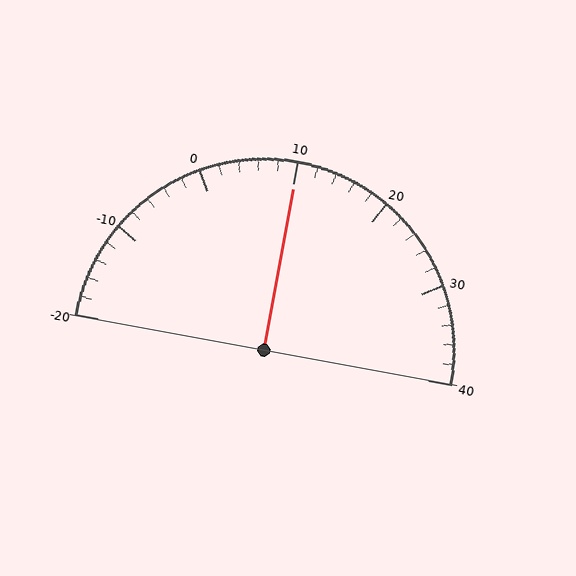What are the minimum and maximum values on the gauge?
The gauge ranges from -20 to 40.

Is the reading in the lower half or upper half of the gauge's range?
The reading is in the upper half of the range (-20 to 40).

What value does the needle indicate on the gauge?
The needle indicates approximately 10.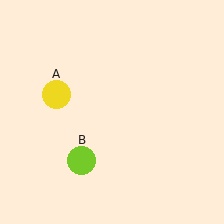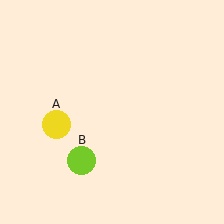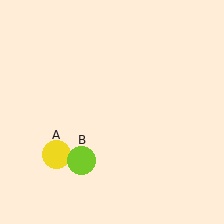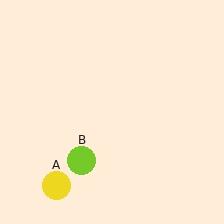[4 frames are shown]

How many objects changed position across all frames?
1 object changed position: yellow circle (object A).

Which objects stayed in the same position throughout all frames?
Lime circle (object B) remained stationary.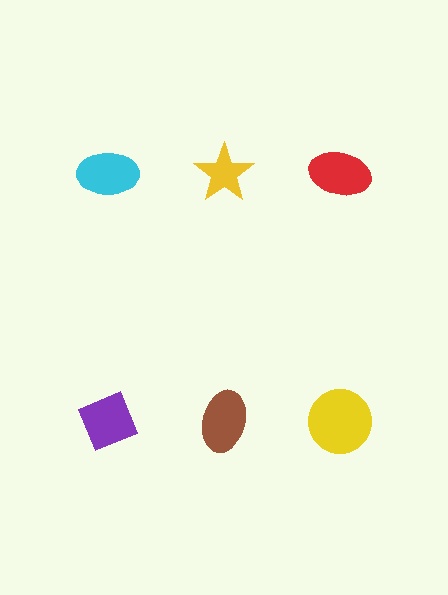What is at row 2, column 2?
A brown ellipse.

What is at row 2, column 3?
A yellow circle.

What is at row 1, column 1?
A cyan ellipse.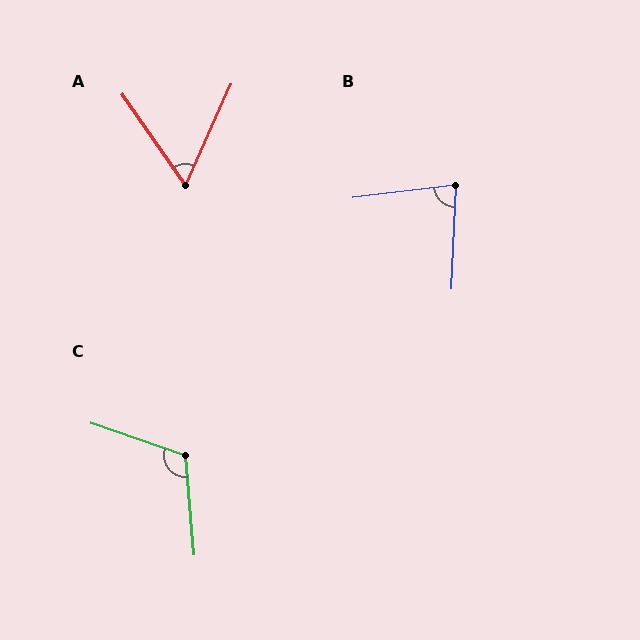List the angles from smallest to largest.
A (59°), B (81°), C (114°).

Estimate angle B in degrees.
Approximately 81 degrees.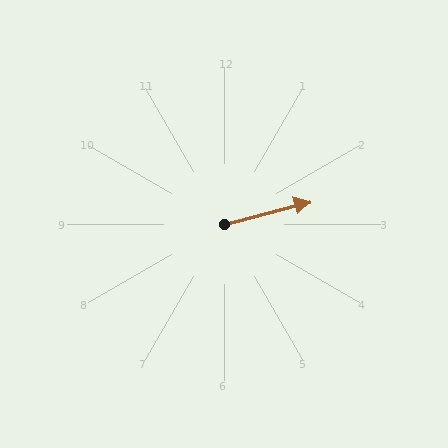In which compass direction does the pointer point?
East.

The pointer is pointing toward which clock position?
Roughly 3 o'clock.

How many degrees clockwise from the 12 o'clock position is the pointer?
Approximately 75 degrees.